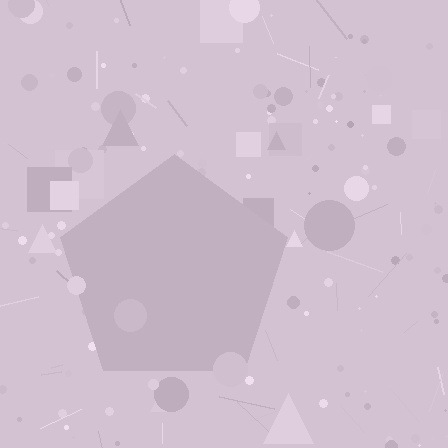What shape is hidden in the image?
A pentagon is hidden in the image.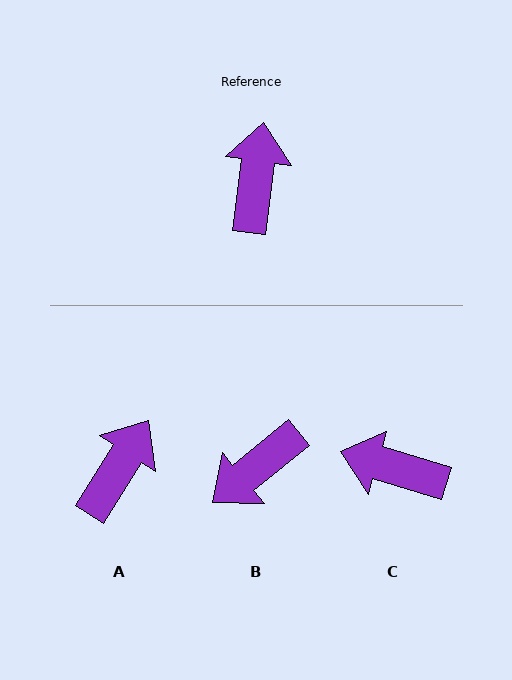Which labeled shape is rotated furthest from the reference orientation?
B, about 137 degrees away.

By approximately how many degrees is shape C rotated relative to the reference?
Approximately 81 degrees counter-clockwise.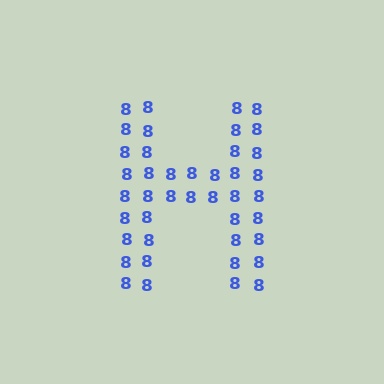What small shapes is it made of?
It is made of small digit 8's.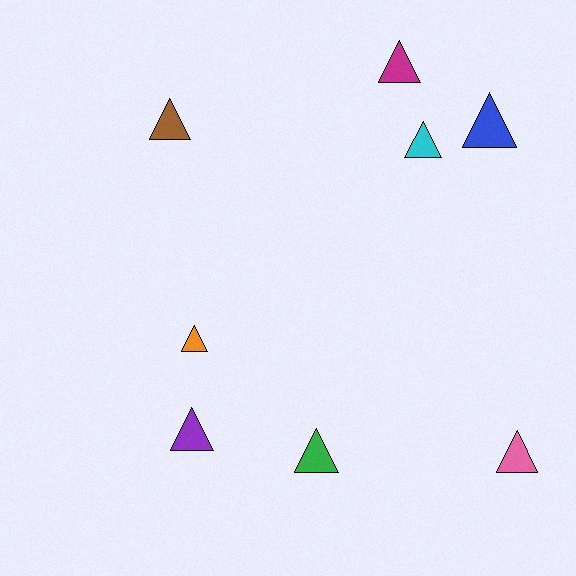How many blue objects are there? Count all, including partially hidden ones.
There is 1 blue object.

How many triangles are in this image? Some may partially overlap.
There are 8 triangles.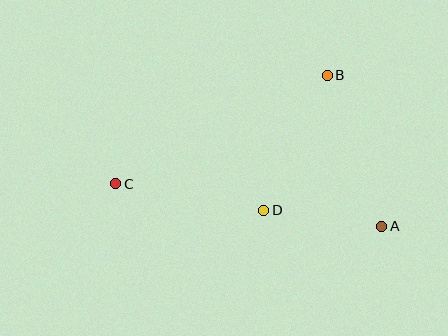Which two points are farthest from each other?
Points A and C are farthest from each other.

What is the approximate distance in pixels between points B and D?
The distance between B and D is approximately 149 pixels.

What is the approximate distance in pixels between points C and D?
The distance between C and D is approximately 150 pixels.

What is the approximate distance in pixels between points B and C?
The distance between B and C is approximately 238 pixels.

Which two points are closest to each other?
Points A and D are closest to each other.